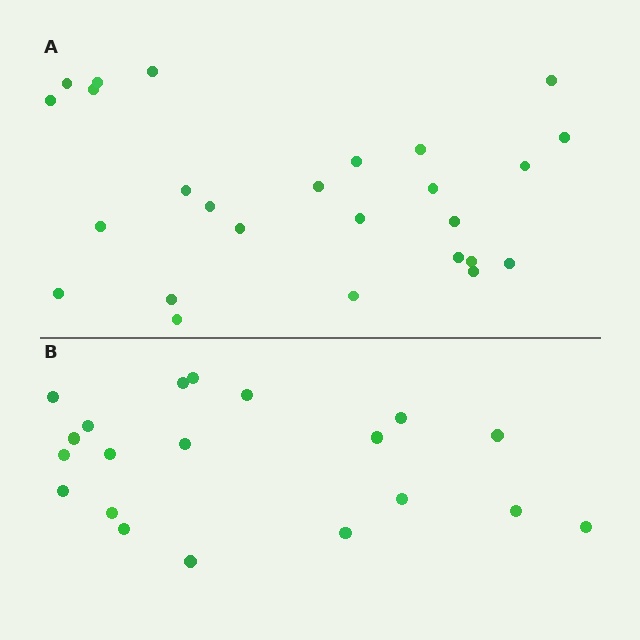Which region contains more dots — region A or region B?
Region A (the top region) has more dots.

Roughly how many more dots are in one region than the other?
Region A has about 6 more dots than region B.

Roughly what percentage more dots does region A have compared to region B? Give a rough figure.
About 30% more.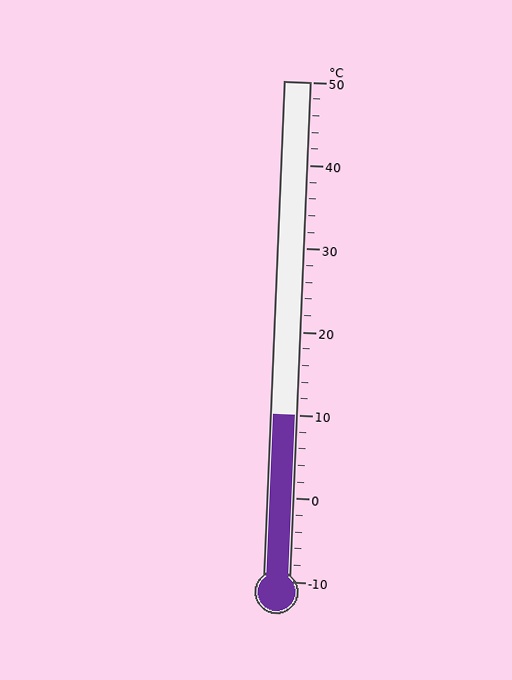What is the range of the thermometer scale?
The thermometer scale ranges from -10°C to 50°C.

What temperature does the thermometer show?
The thermometer shows approximately 10°C.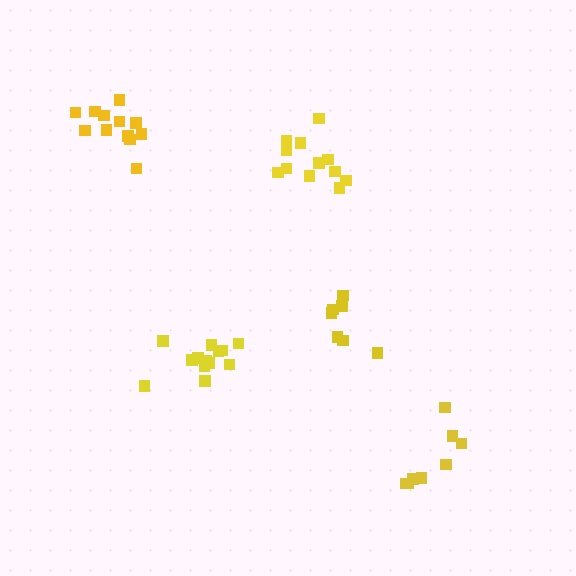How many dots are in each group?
Group 1: 7 dots, Group 2: 12 dots, Group 3: 13 dots, Group 4: 12 dots, Group 5: 8 dots (52 total).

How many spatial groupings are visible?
There are 5 spatial groupings.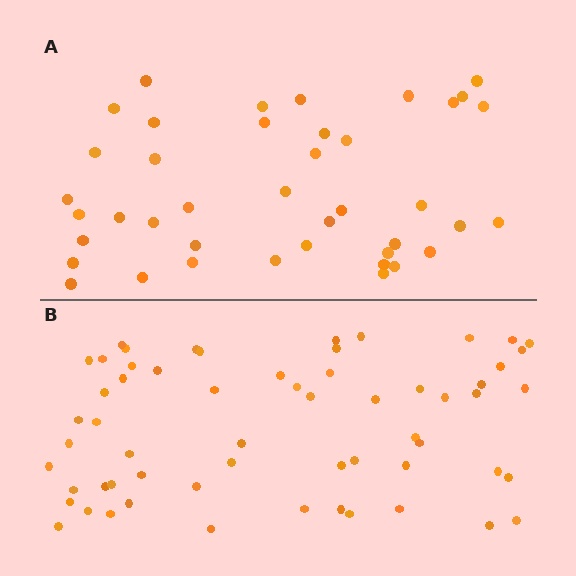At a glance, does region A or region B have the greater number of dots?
Region B (the bottom region) has more dots.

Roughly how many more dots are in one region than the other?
Region B has approximately 20 more dots than region A.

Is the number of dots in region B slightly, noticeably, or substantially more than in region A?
Region B has substantially more. The ratio is roughly 1.5 to 1.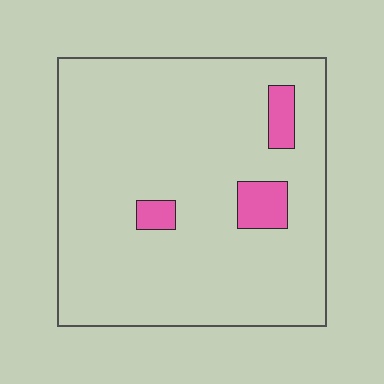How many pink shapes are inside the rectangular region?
3.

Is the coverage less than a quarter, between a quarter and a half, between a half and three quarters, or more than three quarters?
Less than a quarter.